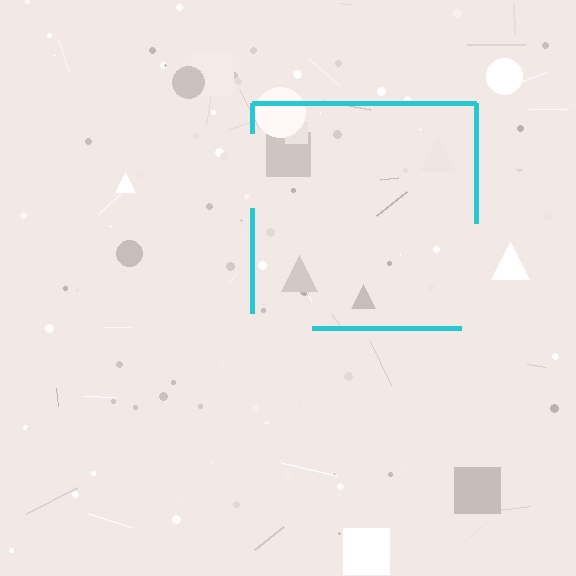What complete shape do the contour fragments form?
The contour fragments form a square.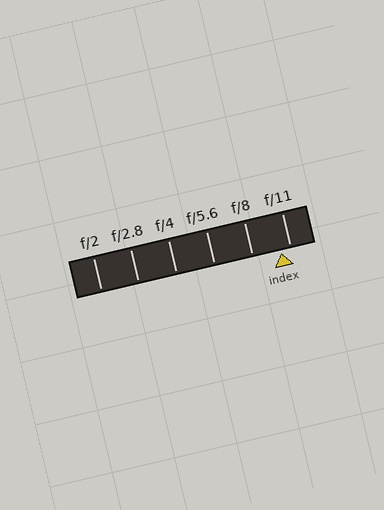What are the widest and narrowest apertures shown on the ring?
The widest aperture shown is f/2 and the narrowest is f/11.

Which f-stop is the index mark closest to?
The index mark is closest to f/11.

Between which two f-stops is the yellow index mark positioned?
The index mark is between f/8 and f/11.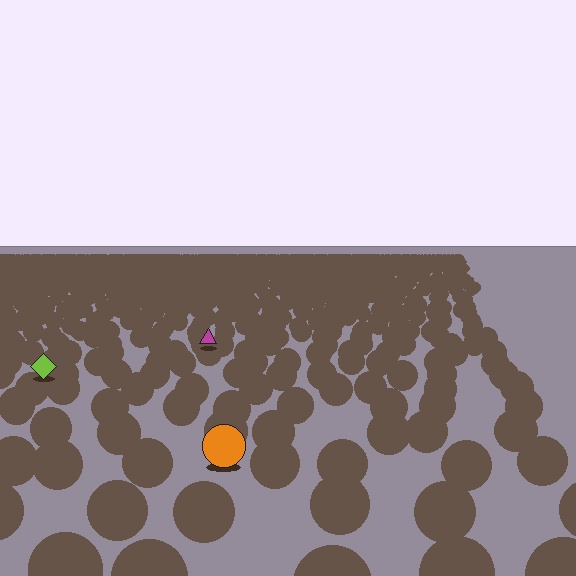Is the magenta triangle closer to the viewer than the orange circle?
No. The orange circle is closer — you can tell from the texture gradient: the ground texture is coarser near it.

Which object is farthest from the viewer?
The magenta triangle is farthest from the viewer. It appears smaller and the ground texture around it is denser.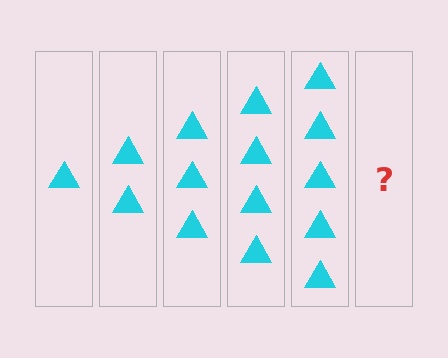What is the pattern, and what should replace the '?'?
The pattern is that each step adds one more triangle. The '?' should be 6 triangles.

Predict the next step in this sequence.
The next step is 6 triangles.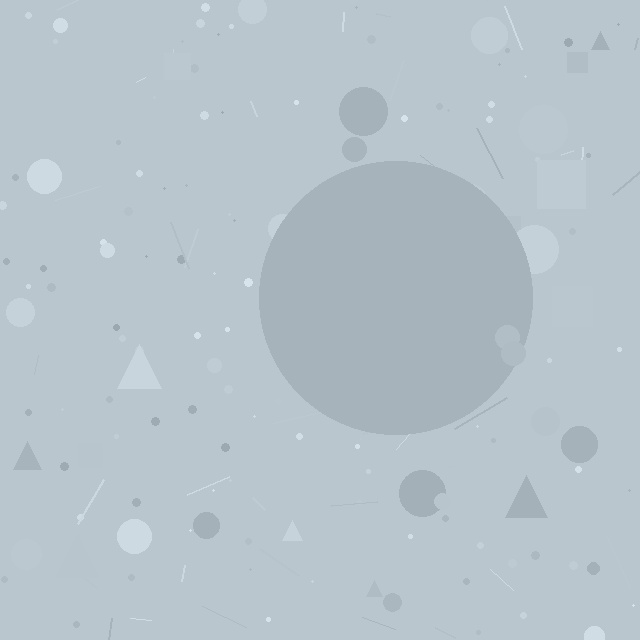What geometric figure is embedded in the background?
A circle is embedded in the background.